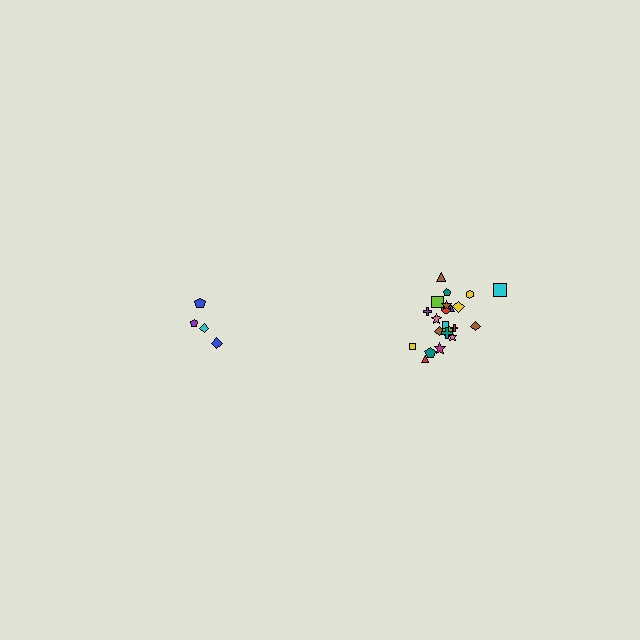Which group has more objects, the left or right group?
The right group.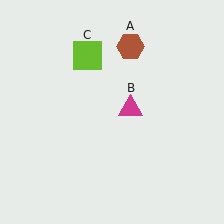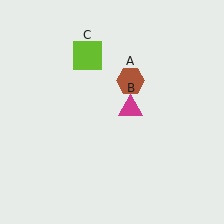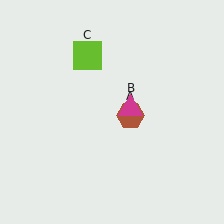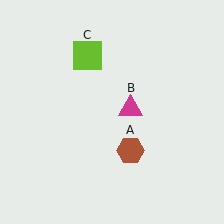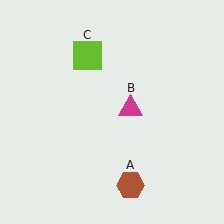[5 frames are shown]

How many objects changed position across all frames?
1 object changed position: brown hexagon (object A).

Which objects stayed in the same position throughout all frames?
Magenta triangle (object B) and lime square (object C) remained stationary.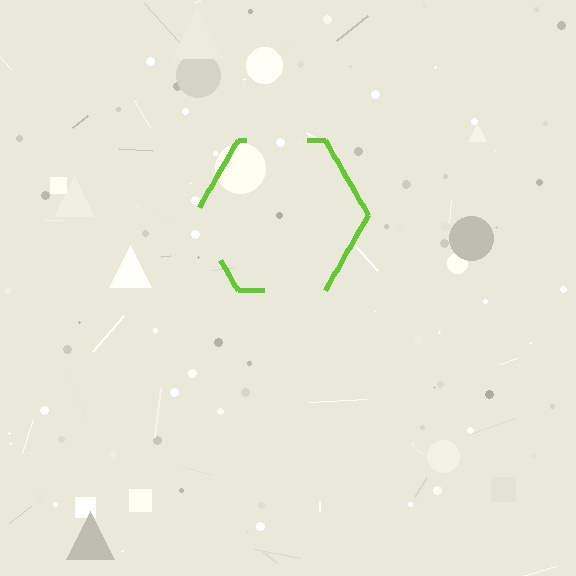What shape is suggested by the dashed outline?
The dashed outline suggests a hexagon.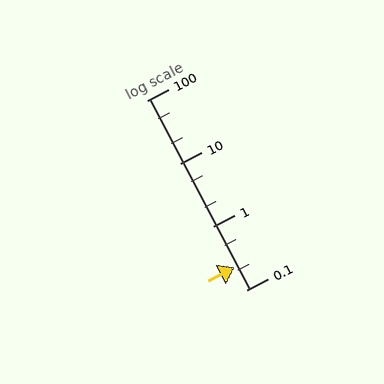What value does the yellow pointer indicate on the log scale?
The pointer indicates approximately 0.23.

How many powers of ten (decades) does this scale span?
The scale spans 3 decades, from 0.1 to 100.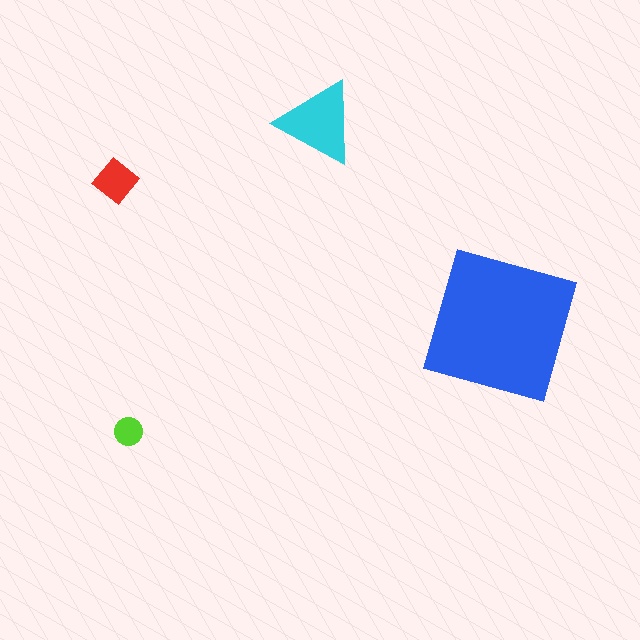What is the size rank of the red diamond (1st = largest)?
3rd.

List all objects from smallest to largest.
The lime circle, the red diamond, the cyan triangle, the blue square.